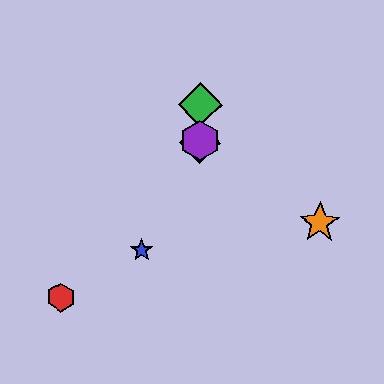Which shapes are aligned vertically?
The green diamond, the yellow diamond, the purple hexagon are aligned vertically.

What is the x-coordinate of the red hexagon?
The red hexagon is at x≈61.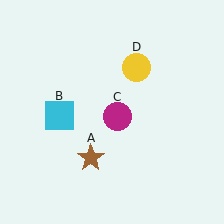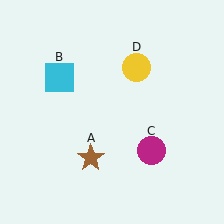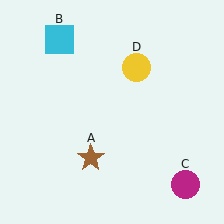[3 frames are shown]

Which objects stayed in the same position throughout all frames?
Brown star (object A) and yellow circle (object D) remained stationary.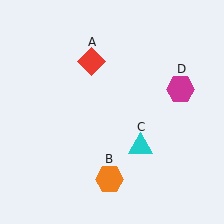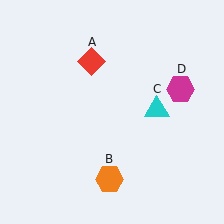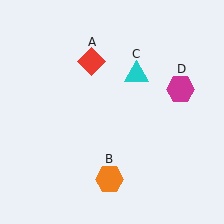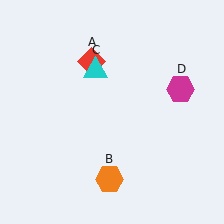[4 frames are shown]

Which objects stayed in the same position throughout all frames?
Red diamond (object A) and orange hexagon (object B) and magenta hexagon (object D) remained stationary.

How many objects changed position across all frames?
1 object changed position: cyan triangle (object C).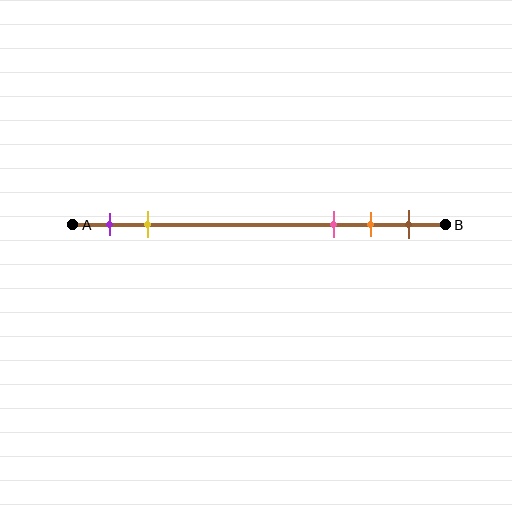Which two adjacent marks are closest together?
The orange and brown marks are the closest adjacent pair.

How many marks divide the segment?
There are 5 marks dividing the segment.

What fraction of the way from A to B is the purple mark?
The purple mark is approximately 10% (0.1) of the way from A to B.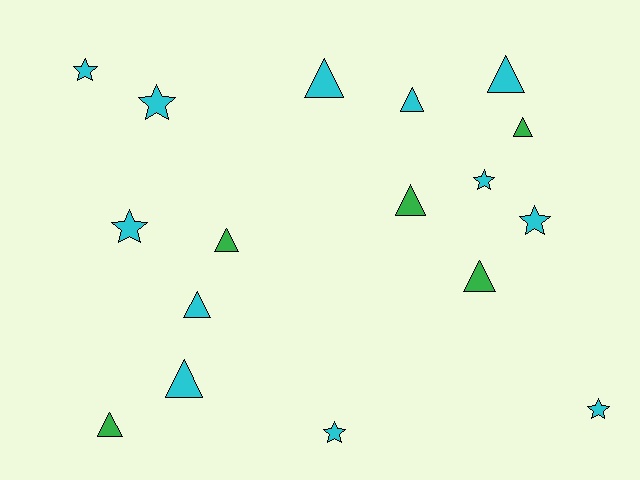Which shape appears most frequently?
Triangle, with 10 objects.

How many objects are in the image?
There are 17 objects.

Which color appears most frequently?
Cyan, with 12 objects.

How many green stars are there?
There are no green stars.